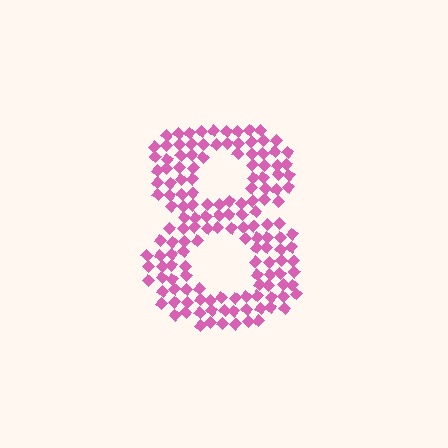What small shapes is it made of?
It is made of small diamonds.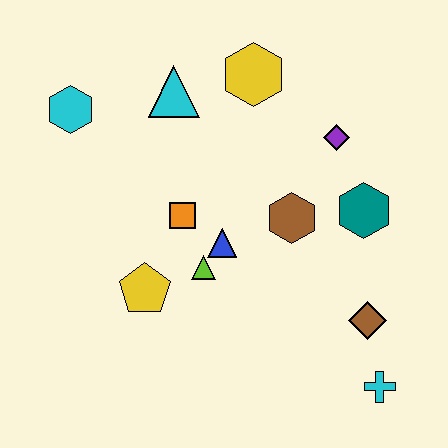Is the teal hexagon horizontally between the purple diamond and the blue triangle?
No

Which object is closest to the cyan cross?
The brown diamond is closest to the cyan cross.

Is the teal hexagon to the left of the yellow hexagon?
No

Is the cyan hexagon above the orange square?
Yes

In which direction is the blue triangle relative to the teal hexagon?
The blue triangle is to the left of the teal hexagon.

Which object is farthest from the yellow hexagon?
The cyan cross is farthest from the yellow hexagon.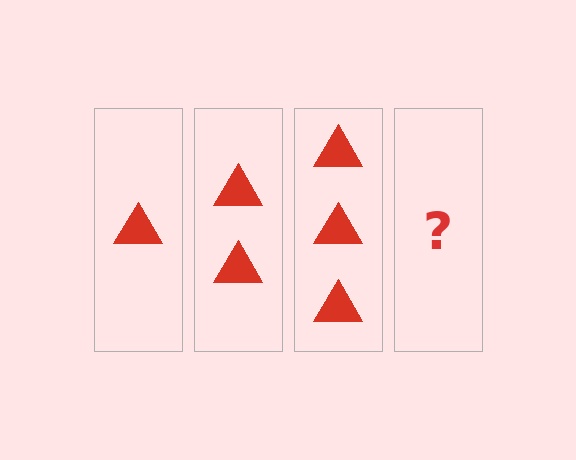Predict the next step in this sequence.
The next step is 4 triangles.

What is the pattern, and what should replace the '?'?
The pattern is that each step adds one more triangle. The '?' should be 4 triangles.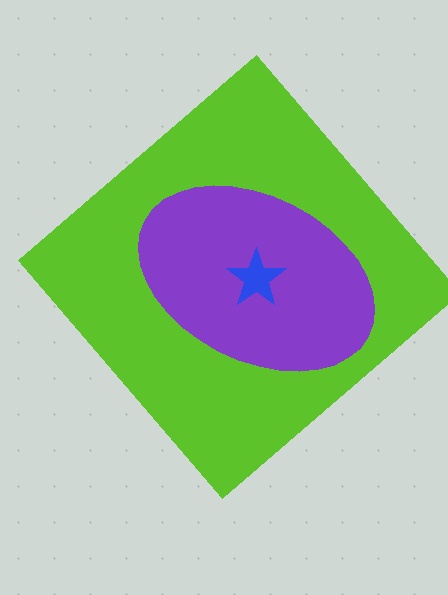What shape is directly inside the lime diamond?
The purple ellipse.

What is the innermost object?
The blue star.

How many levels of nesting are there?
3.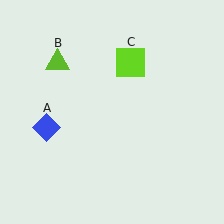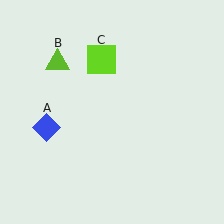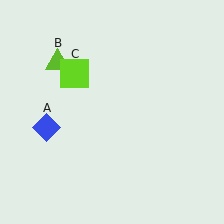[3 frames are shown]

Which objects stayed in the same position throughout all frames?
Blue diamond (object A) and lime triangle (object B) remained stationary.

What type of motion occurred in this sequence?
The lime square (object C) rotated counterclockwise around the center of the scene.